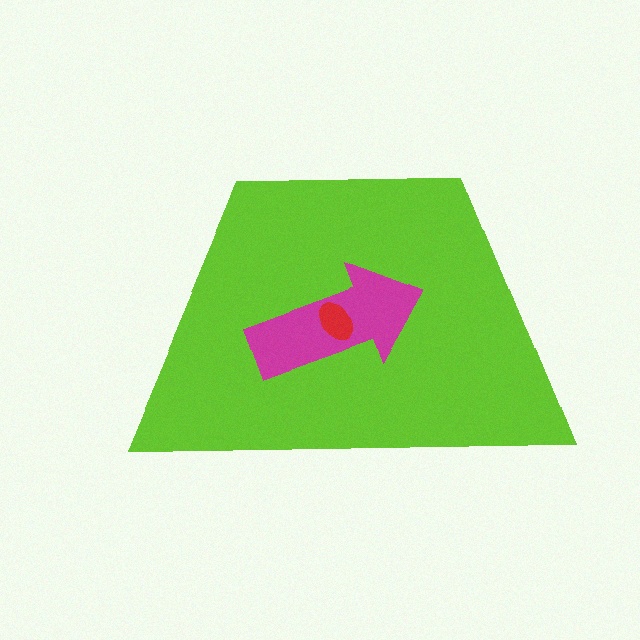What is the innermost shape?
The red ellipse.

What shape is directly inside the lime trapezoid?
The magenta arrow.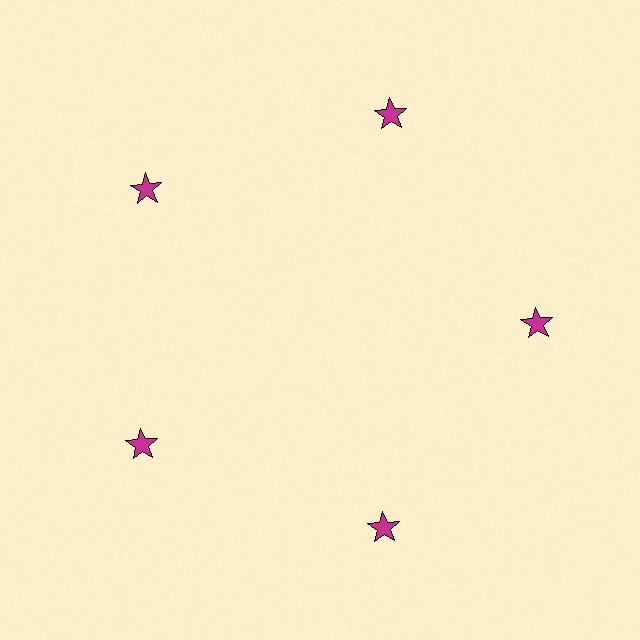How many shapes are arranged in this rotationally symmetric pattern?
There are 5 shapes, arranged in 5 groups of 1.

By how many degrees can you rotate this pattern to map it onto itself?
The pattern maps onto itself every 72 degrees of rotation.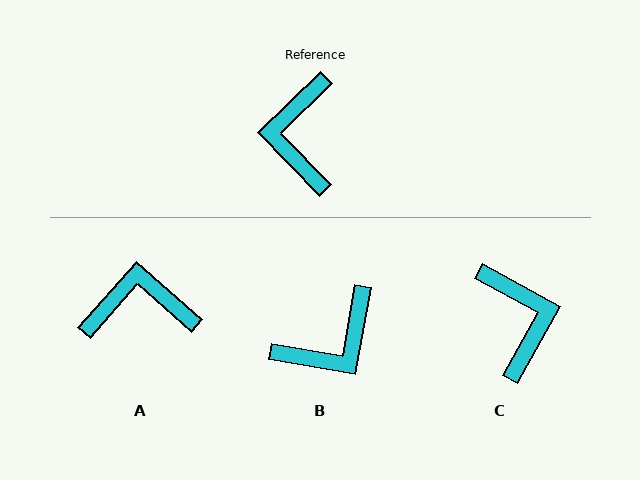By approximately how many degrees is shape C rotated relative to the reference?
Approximately 163 degrees clockwise.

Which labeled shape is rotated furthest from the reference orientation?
C, about 163 degrees away.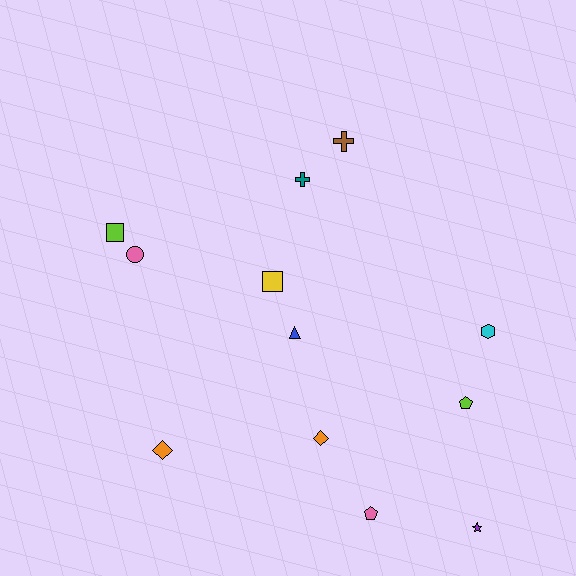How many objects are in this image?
There are 12 objects.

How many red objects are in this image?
There are no red objects.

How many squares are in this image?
There are 2 squares.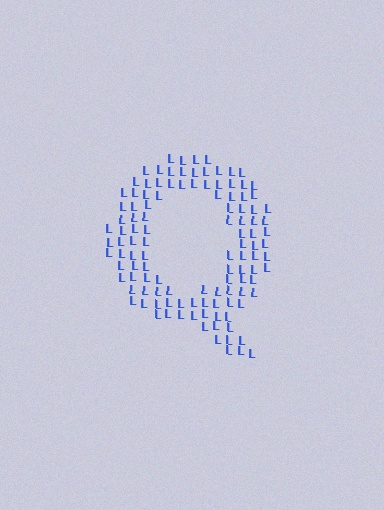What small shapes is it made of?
It is made of small letter L's.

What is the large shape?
The large shape is the letter Q.